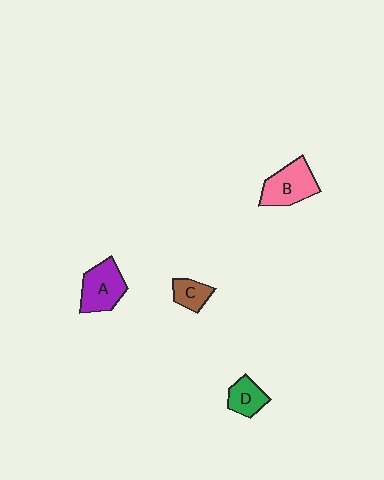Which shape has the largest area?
Shape B (pink).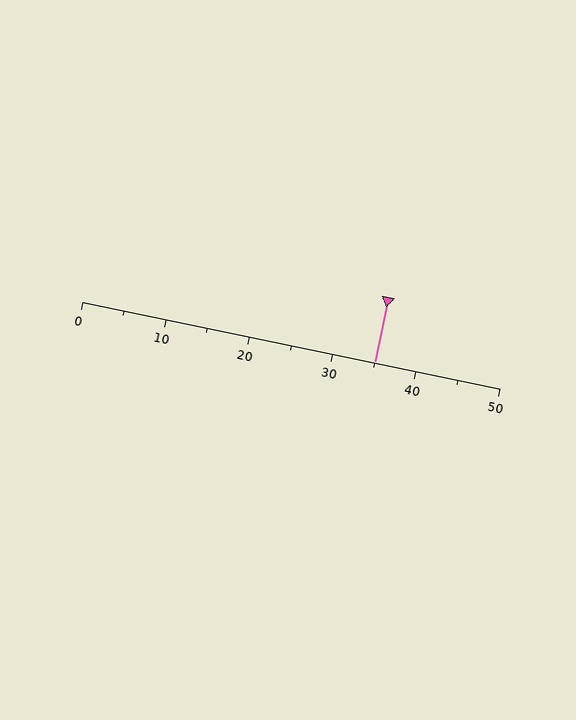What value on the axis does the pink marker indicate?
The marker indicates approximately 35.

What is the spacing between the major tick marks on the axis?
The major ticks are spaced 10 apart.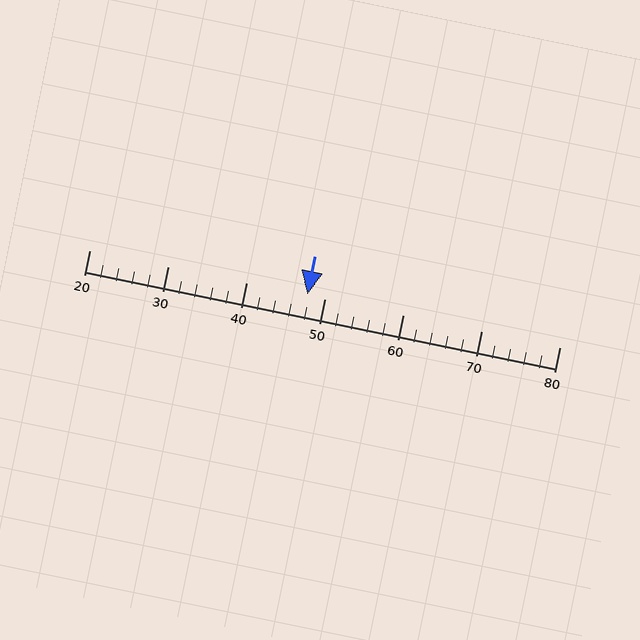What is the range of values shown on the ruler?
The ruler shows values from 20 to 80.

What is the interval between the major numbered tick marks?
The major tick marks are spaced 10 units apart.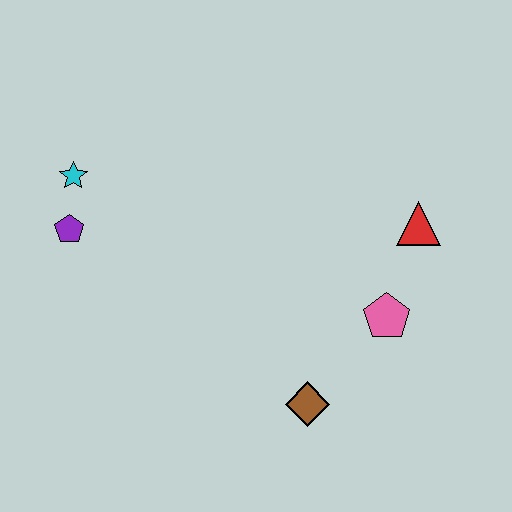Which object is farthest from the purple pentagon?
The red triangle is farthest from the purple pentagon.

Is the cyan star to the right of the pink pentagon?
No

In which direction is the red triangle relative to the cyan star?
The red triangle is to the right of the cyan star.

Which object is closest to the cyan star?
The purple pentagon is closest to the cyan star.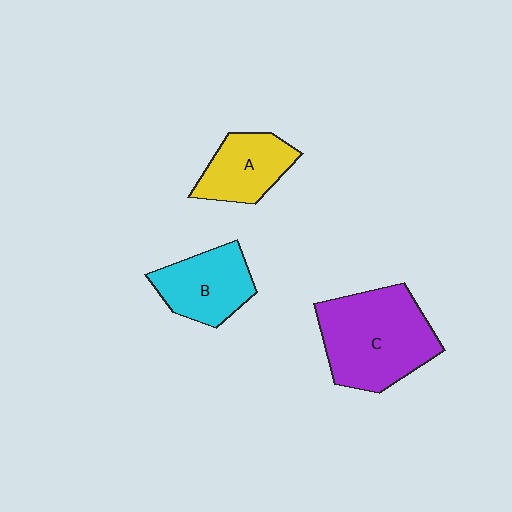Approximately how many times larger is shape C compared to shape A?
Approximately 1.9 times.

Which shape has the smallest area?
Shape A (yellow).